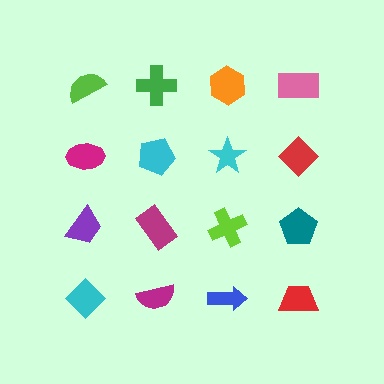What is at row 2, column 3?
A cyan star.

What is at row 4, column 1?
A cyan diamond.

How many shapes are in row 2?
4 shapes.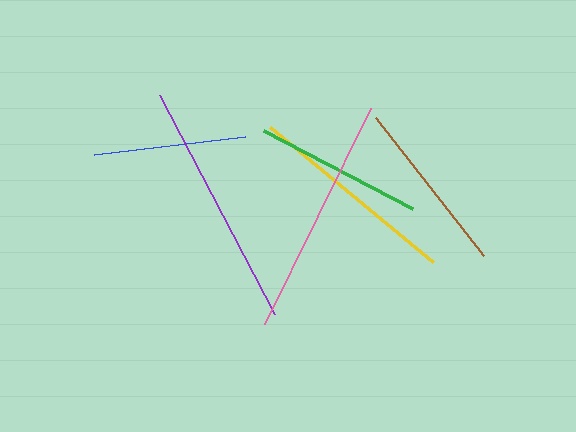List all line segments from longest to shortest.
From longest to shortest: purple, pink, yellow, brown, green, blue.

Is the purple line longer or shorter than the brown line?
The purple line is longer than the brown line.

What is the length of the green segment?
The green segment is approximately 168 pixels long.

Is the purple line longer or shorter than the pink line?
The purple line is longer than the pink line.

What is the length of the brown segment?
The brown segment is approximately 176 pixels long.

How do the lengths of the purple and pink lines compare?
The purple and pink lines are approximately the same length.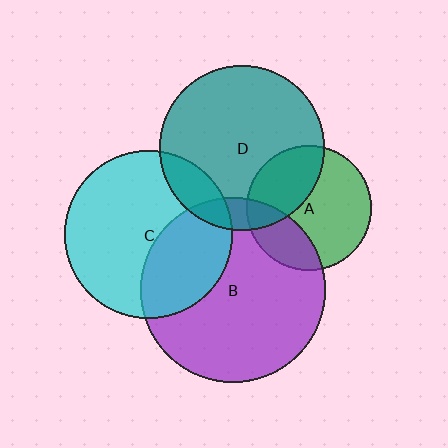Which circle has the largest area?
Circle B (purple).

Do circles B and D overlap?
Yes.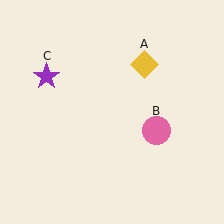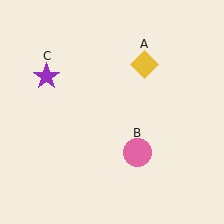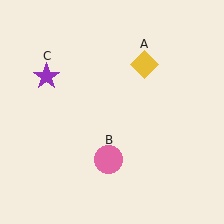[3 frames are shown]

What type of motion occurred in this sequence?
The pink circle (object B) rotated clockwise around the center of the scene.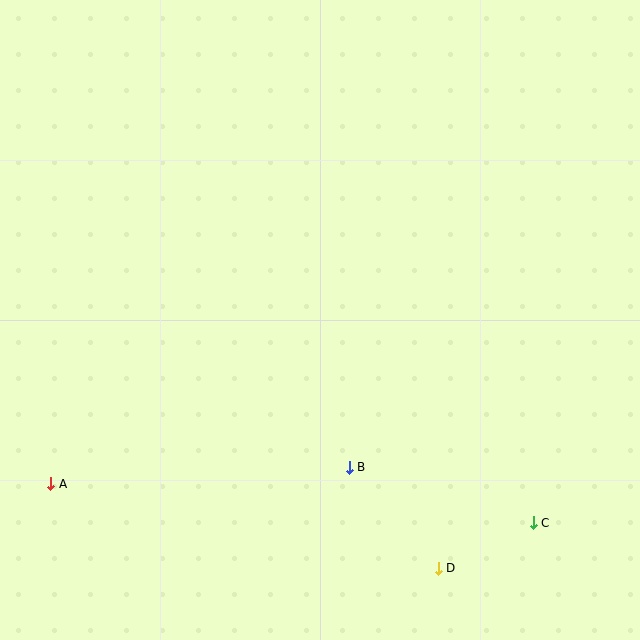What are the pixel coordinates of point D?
Point D is at (438, 568).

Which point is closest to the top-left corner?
Point A is closest to the top-left corner.